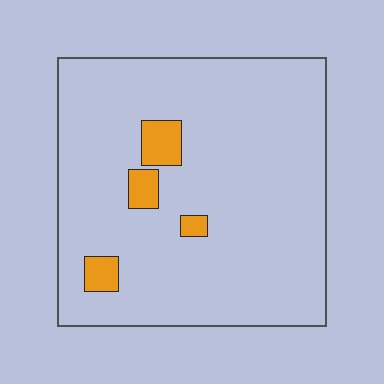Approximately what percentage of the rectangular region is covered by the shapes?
Approximately 5%.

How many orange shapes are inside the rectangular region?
4.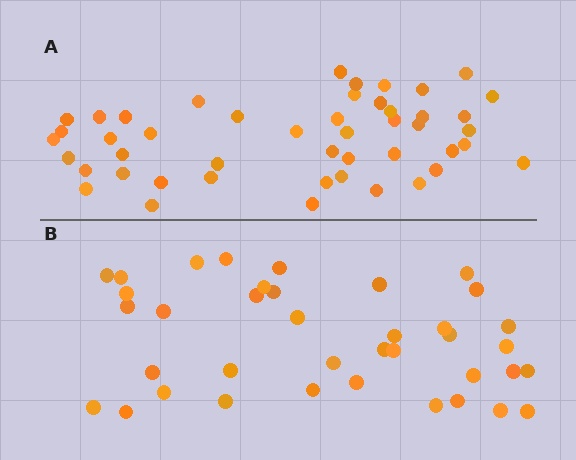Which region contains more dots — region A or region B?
Region A (the top region) has more dots.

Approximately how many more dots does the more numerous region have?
Region A has roughly 8 or so more dots than region B.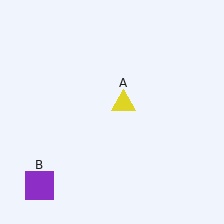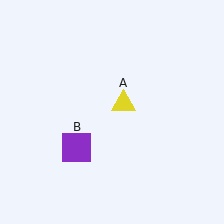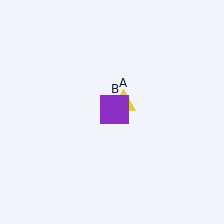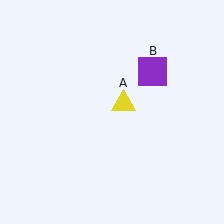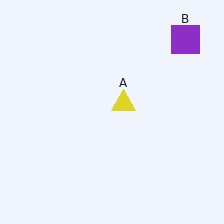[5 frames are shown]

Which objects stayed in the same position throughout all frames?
Yellow triangle (object A) remained stationary.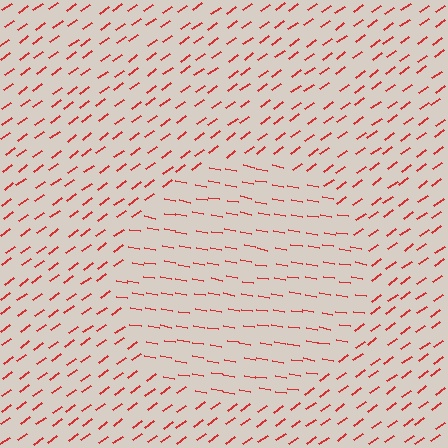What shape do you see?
I see a circle.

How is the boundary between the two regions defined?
The boundary is defined purely by a change in line orientation (approximately 45 degrees difference). All lines are the same color and thickness.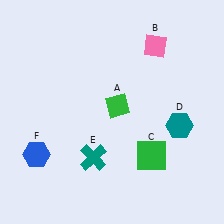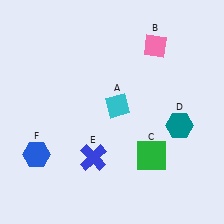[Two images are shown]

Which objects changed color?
A changed from green to cyan. E changed from teal to blue.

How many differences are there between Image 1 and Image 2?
There are 2 differences between the two images.